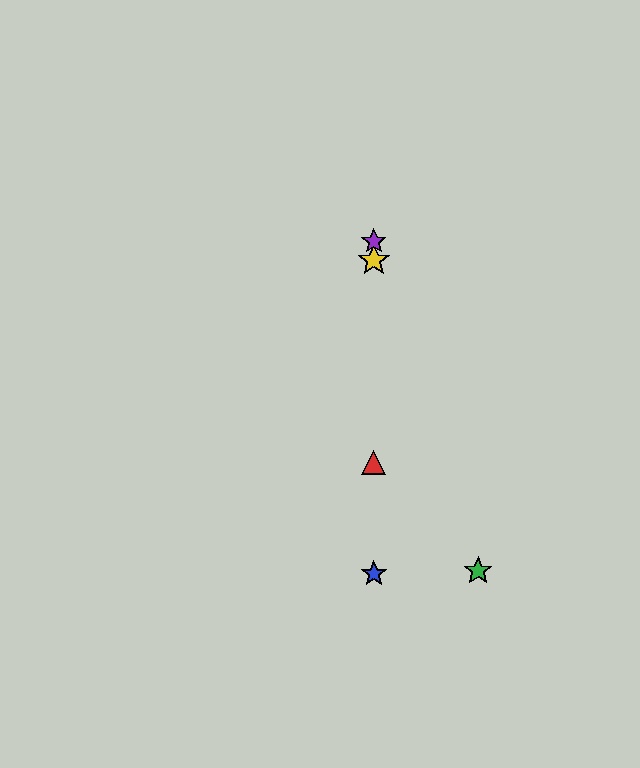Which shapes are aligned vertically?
The red triangle, the blue star, the yellow star, the purple star are aligned vertically.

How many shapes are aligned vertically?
4 shapes (the red triangle, the blue star, the yellow star, the purple star) are aligned vertically.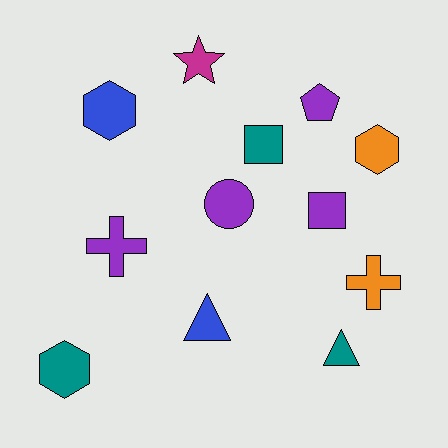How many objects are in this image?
There are 12 objects.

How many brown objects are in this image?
There are no brown objects.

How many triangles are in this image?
There are 2 triangles.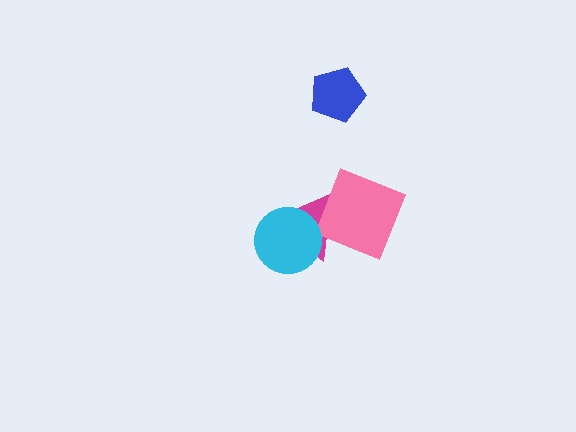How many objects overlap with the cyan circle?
1 object overlaps with the cyan circle.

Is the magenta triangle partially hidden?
Yes, it is partially covered by another shape.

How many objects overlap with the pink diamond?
1 object overlaps with the pink diamond.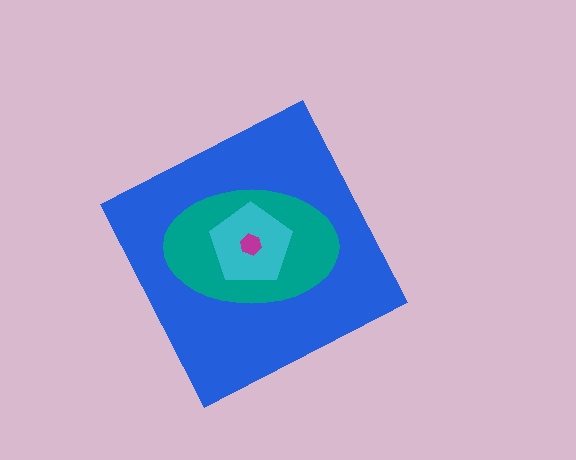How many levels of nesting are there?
4.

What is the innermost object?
The magenta hexagon.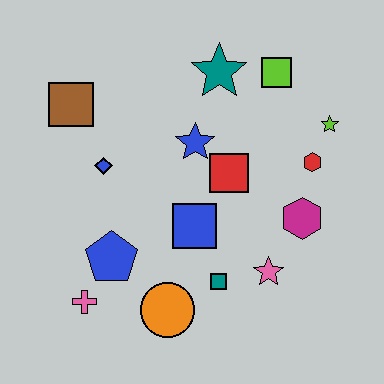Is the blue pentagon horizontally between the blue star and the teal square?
No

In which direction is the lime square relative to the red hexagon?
The lime square is above the red hexagon.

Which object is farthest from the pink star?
The brown square is farthest from the pink star.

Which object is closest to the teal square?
The pink star is closest to the teal square.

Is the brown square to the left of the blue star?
Yes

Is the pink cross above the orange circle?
Yes